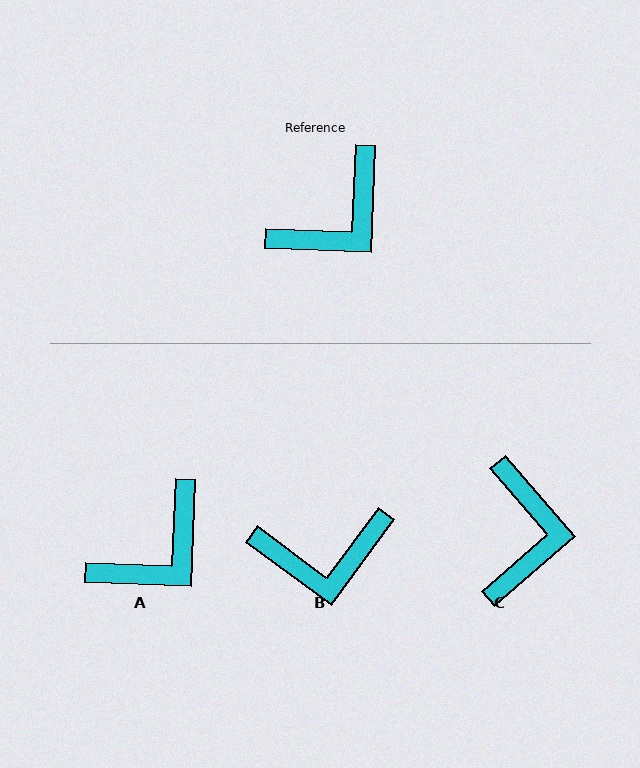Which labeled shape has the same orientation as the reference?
A.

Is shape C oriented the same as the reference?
No, it is off by about 43 degrees.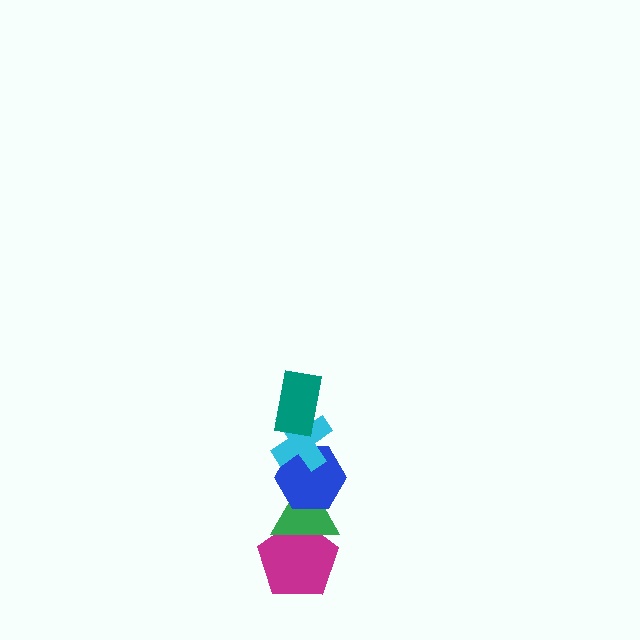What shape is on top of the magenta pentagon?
The green triangle is on top of the magenta pentagon.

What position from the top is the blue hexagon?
The blue hexagon is 3rd from the top.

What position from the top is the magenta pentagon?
The magenta pentagon is 5th from the top.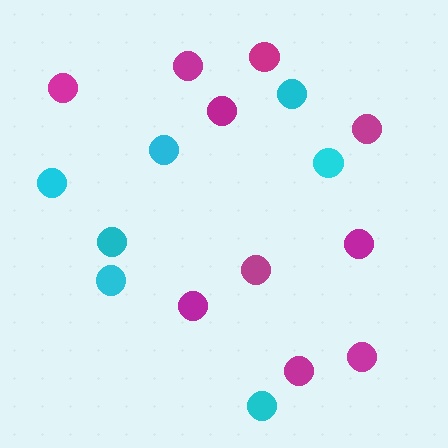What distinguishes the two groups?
There are 2 groups: one group of magenta circles (10) and one group of cyan circles (7).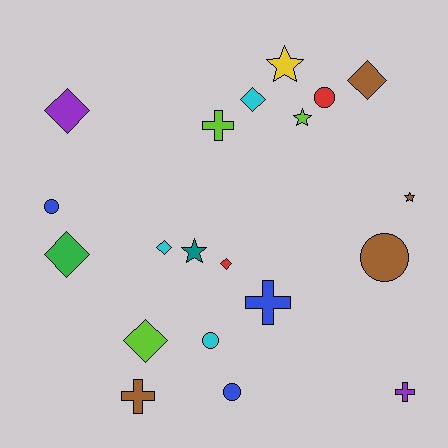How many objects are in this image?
There are 20 objects.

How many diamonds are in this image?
There are 7 diamonds.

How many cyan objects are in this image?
There are 3 cyan objects.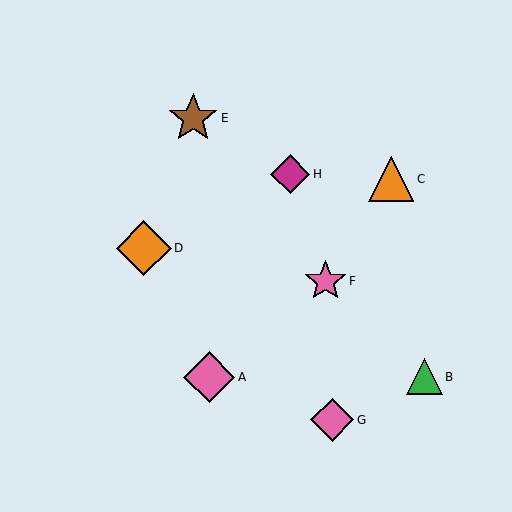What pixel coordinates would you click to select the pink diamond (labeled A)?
Click at (209, 377) to select the pink diamond A.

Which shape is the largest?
The orange diamond (labeled D) is the largest.